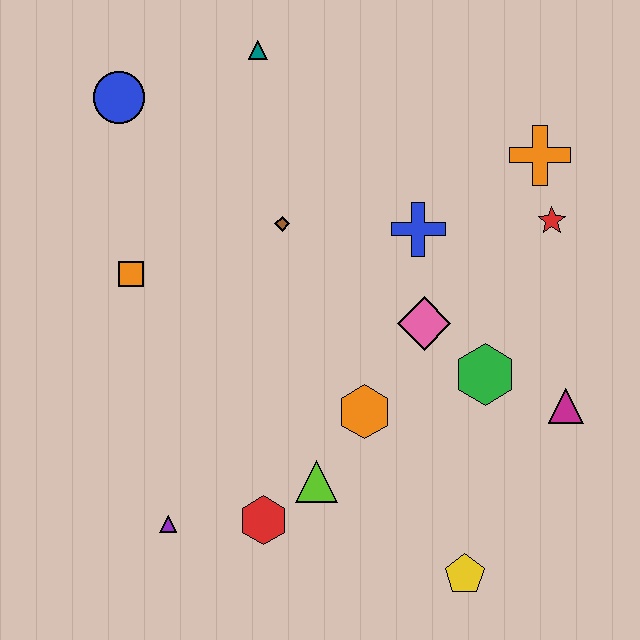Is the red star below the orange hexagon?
No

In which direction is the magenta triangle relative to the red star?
The magenta triangle is below the red star.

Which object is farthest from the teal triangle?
The yellow pentagon is farthest from the teal triangle.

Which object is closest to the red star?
The orange cross is closest to the red star.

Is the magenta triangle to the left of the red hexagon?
No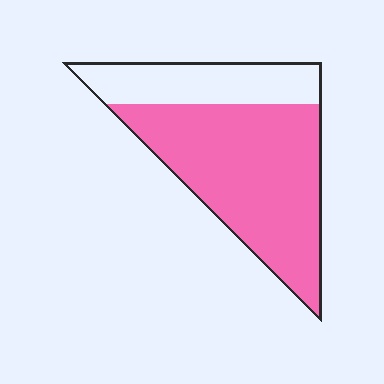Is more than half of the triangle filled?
Yes.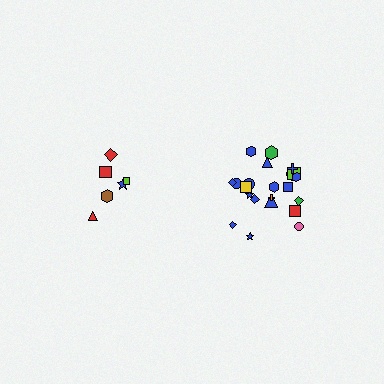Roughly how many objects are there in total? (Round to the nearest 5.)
Roughly 30 objects in total.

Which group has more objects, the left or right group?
The right group.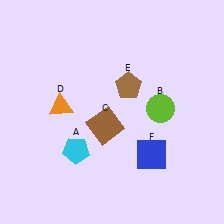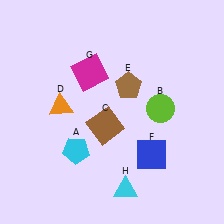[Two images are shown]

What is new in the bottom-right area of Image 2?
A cyan triangle (H) was added in the bottom-right area of Image 2.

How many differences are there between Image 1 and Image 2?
There are 2 differences between the two images.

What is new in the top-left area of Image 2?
A magenta square (G) was added in the top-left area of Image 2.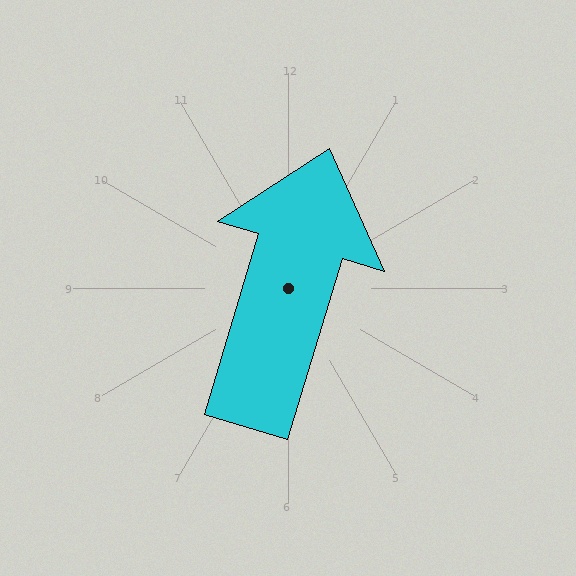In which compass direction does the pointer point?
North.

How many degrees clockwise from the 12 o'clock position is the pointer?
Approximately 17 degrees.